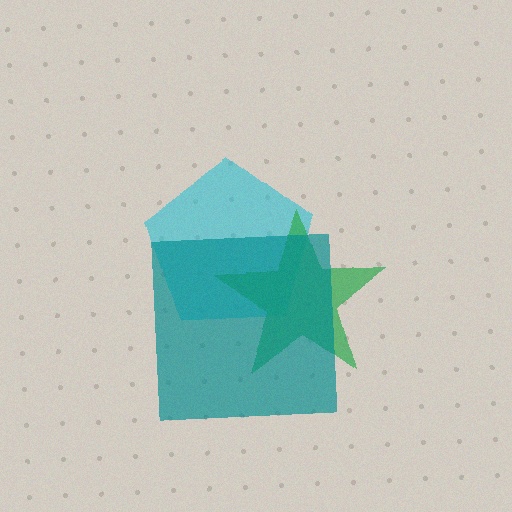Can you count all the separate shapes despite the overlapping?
Yes, there are 3 separate shapes.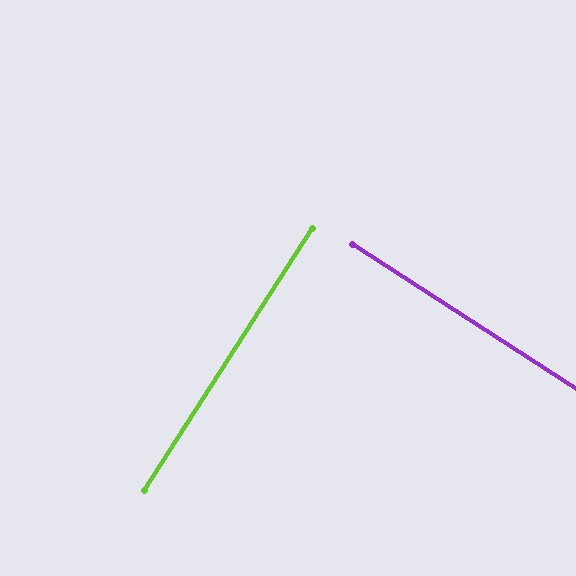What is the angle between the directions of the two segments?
Approximately 90 degrees.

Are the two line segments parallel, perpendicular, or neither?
Perpendicular — they meet at approximately 90°.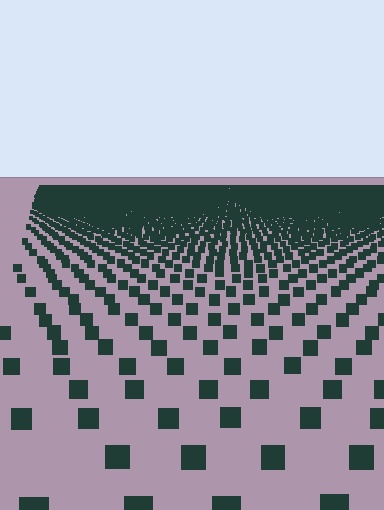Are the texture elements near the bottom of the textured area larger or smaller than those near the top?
Larger. Near the bottom, elements are closer to the viewer and appear at a bigger on-screen size.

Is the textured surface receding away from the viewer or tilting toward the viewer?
The surface is receding away from the viewer. Texture elements get smaller and denser toward the top.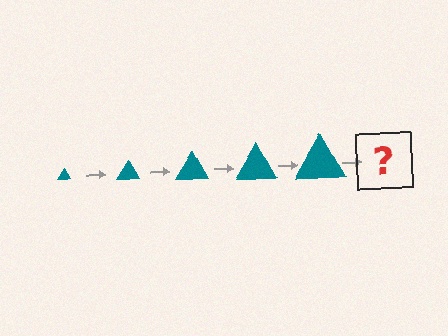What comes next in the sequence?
The next element should be a teal triangle, larger than the previous one.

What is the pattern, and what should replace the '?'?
The pattern is that the triangle gets progressively larger each step. The '?' should be a teal triangle, larger than the previous one.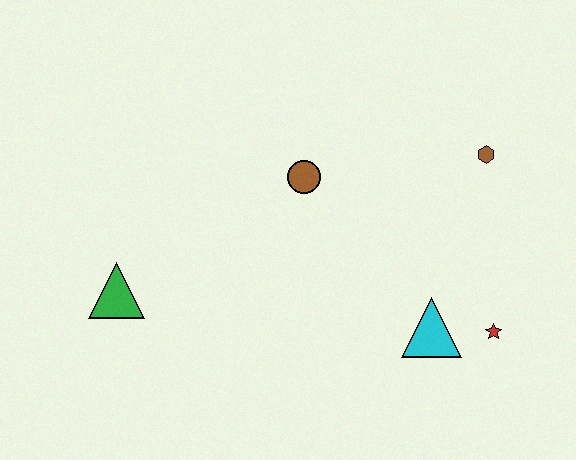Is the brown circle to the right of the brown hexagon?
No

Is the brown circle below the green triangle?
No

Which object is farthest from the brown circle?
The red star is farthest from the brown circle.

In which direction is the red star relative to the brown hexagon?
The red star is below the brown hexagon.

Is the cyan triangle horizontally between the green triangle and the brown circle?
No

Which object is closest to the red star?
The cyan triangle is closest to the red star.